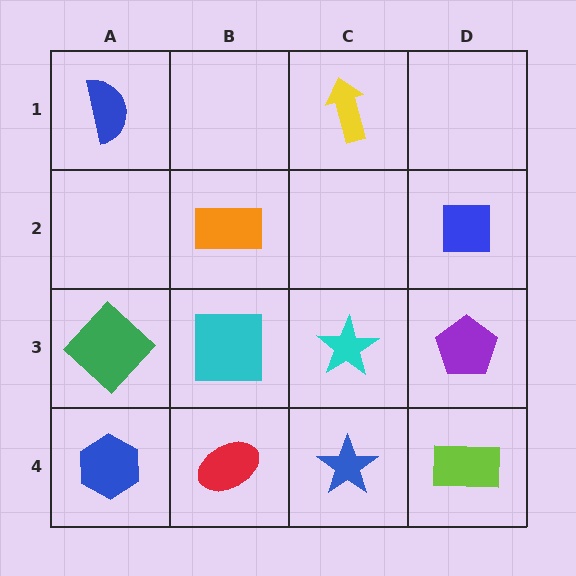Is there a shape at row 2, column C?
No, that cell is empty.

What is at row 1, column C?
A yellow arrow.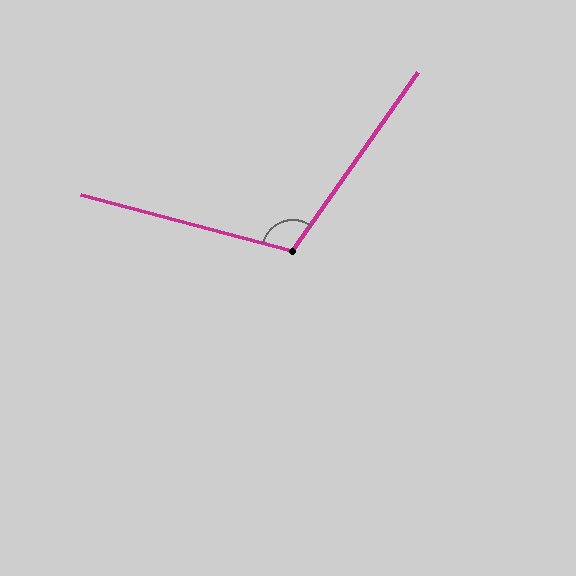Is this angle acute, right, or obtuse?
It is obtuse.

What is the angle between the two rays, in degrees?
Approximately 110 degrees.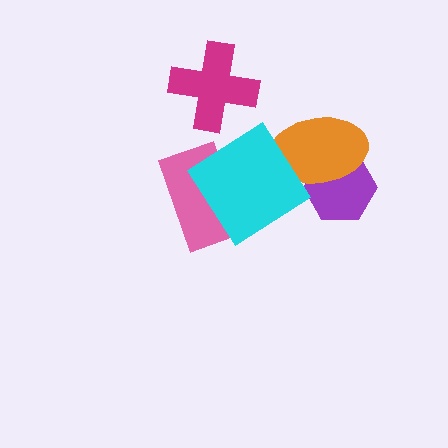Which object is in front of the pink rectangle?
The cyan diamond is in front of the pink rectangle.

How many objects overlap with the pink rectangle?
1 object overlaps with the pink rectangle.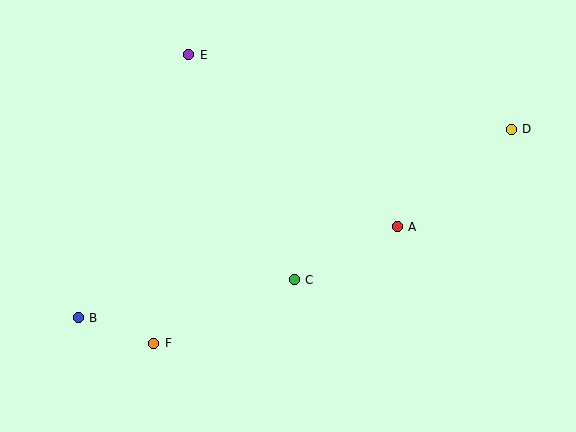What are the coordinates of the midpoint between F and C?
The midpoint between F and C is at (224, 311).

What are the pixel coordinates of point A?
Point A is at (397, 227).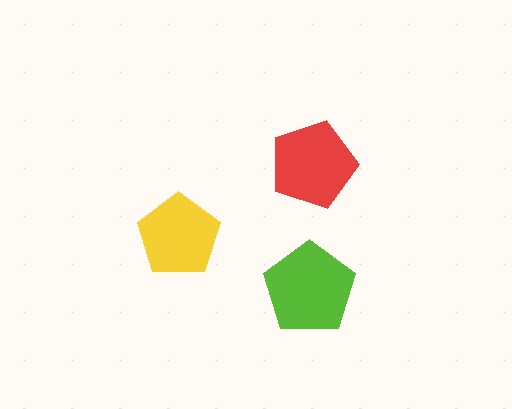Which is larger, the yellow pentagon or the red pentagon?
The red one.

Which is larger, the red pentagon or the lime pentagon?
The lime one.